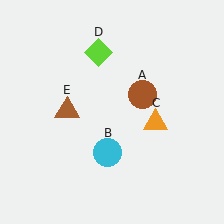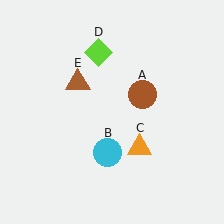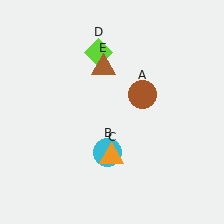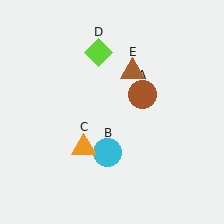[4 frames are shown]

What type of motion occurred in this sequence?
The orange triangle (object C), brown triangle (object E) rotated clockwise around the center of the scene.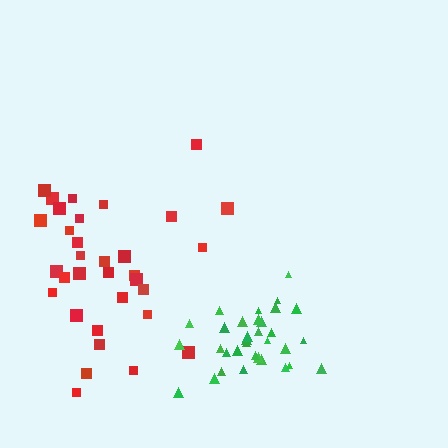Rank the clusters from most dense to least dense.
green, red.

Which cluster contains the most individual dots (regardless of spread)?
Red (33).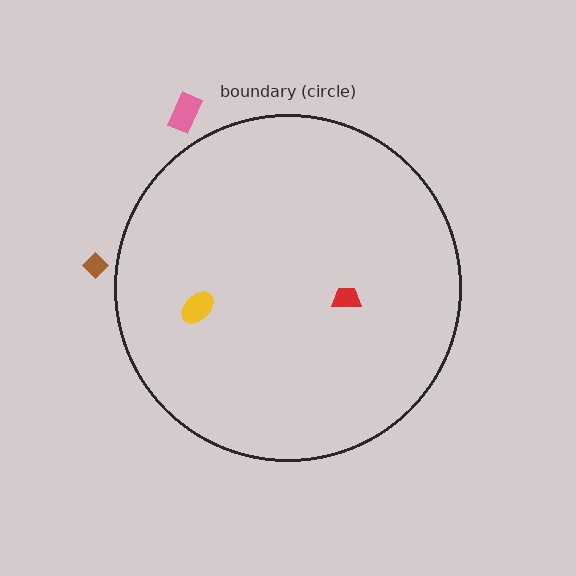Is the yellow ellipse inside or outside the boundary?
Inside.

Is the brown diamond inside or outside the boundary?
Outside.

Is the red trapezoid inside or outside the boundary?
Inside.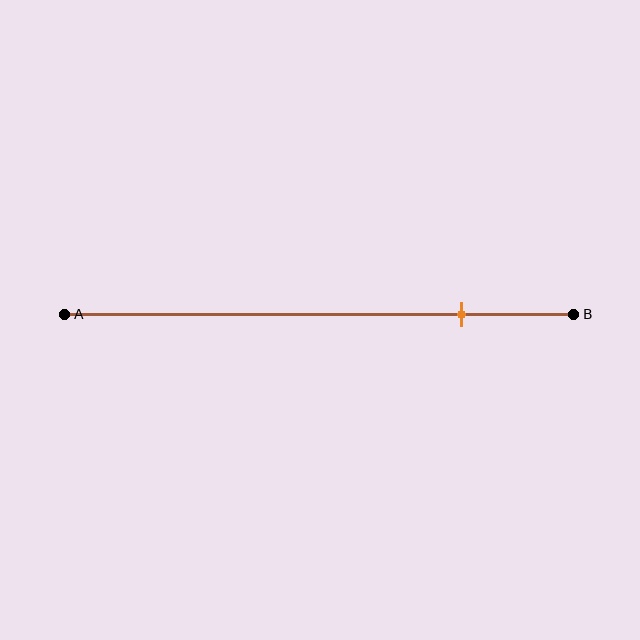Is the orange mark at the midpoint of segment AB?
No, the mark is at about 80% from A, not at the 50% midpoint.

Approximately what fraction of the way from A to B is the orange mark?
The orange mark is approximately 80% of the way from A to B.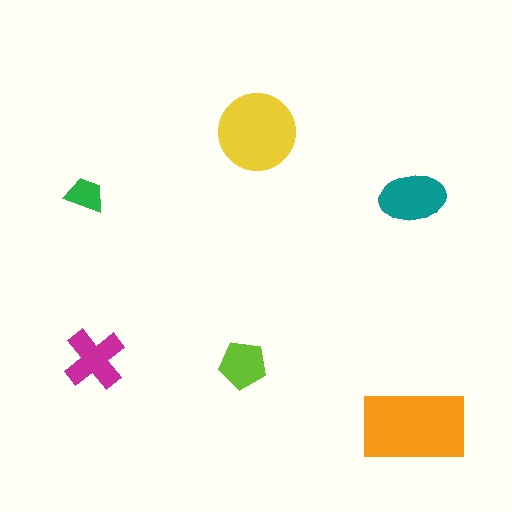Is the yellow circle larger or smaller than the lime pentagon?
Larger.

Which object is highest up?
The yellow circle is topmost.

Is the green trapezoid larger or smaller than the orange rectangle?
Smaller.